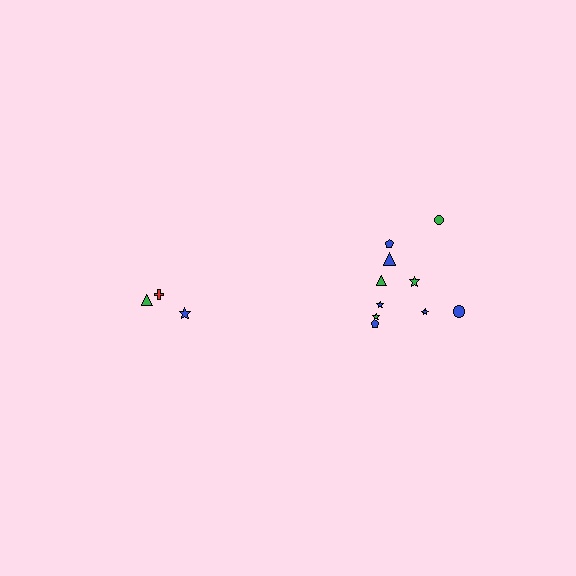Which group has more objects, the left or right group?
The right group.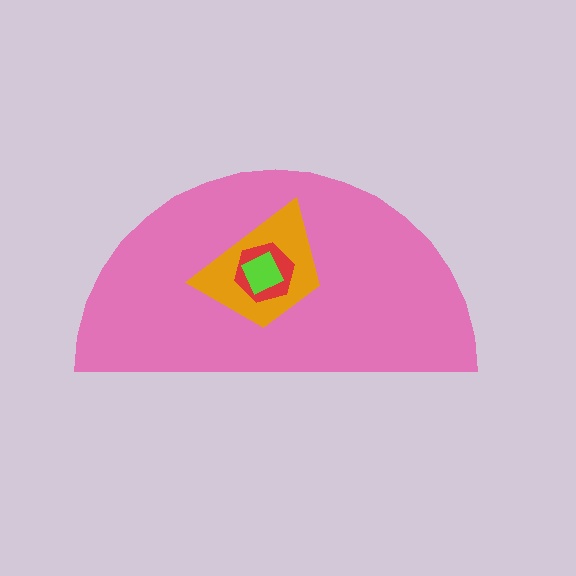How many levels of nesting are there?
4.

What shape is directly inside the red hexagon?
The lime square.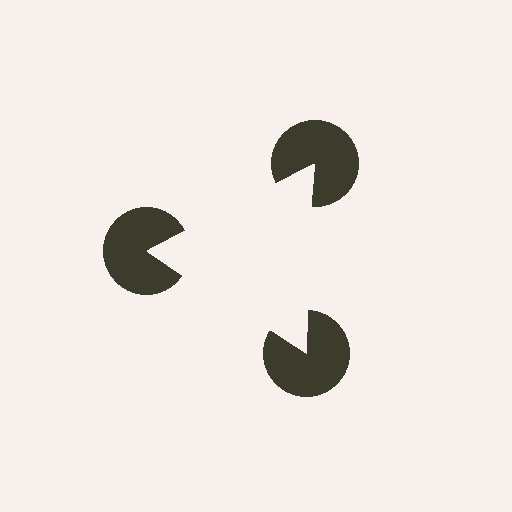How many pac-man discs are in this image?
There are 3 — one at each vertex of the illusory triangle.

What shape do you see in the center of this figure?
An illusory triangle — its edges are inferred from the aligned wedge cuts in the pac-man discs, not physically drawn.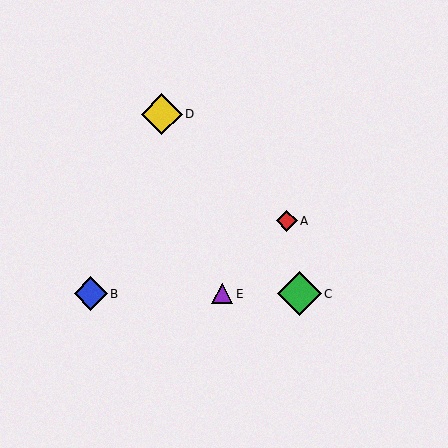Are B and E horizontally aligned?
Yes, both are at y≈294.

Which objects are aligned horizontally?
Objects B, C, E are aligned horizontally.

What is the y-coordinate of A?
Object A is at y≈221.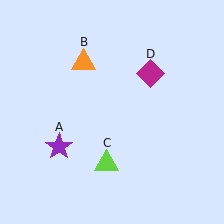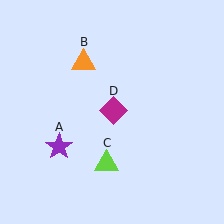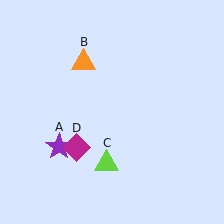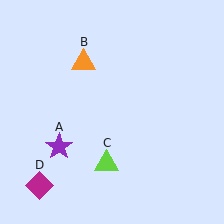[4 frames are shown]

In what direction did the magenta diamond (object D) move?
The magenta diamond (object D) moved down and to the left.